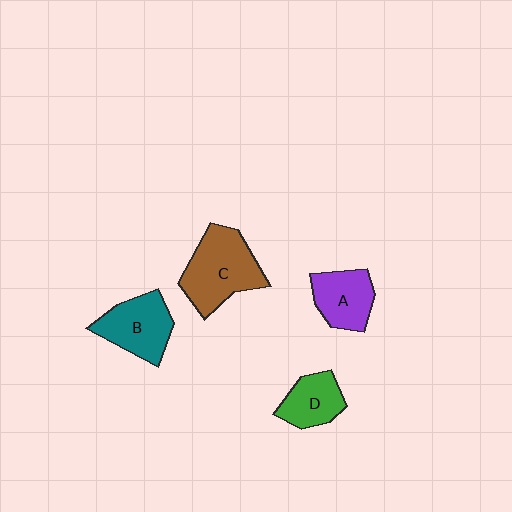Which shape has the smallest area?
Shape D (green).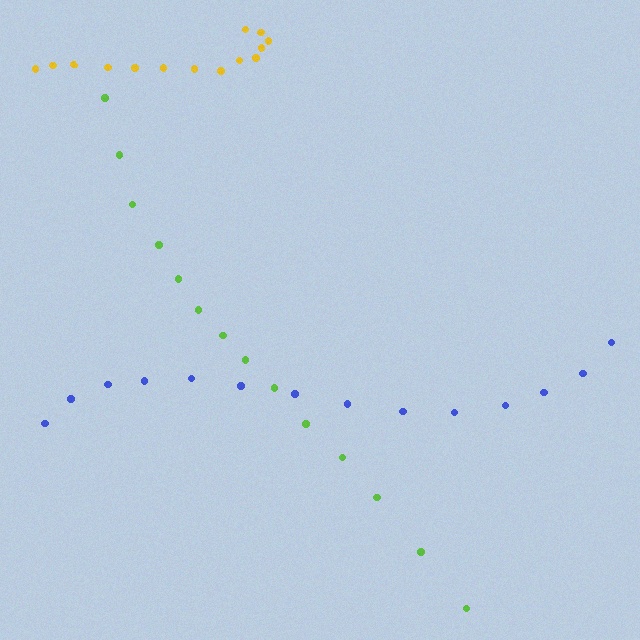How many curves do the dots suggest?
There are 3 distinct paths.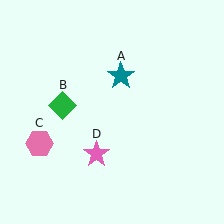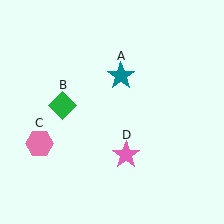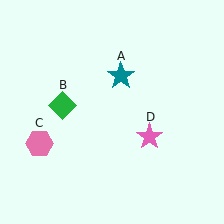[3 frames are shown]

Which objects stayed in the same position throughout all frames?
Teal star (object A) and green diamond (object B) and pink hexagon (object C) remained stationary.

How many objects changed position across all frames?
1 object changed position: pink star (object D).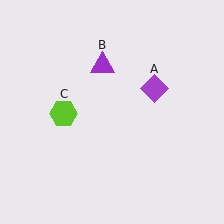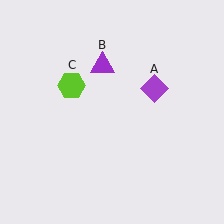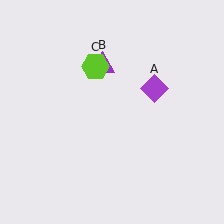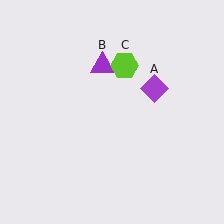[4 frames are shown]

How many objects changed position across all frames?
1 object changed position: lime hexagon (object C).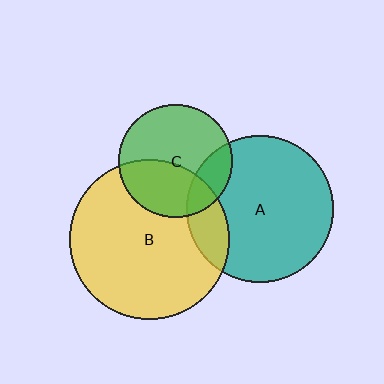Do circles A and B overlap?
Yes.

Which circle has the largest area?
Circle B (yellow).